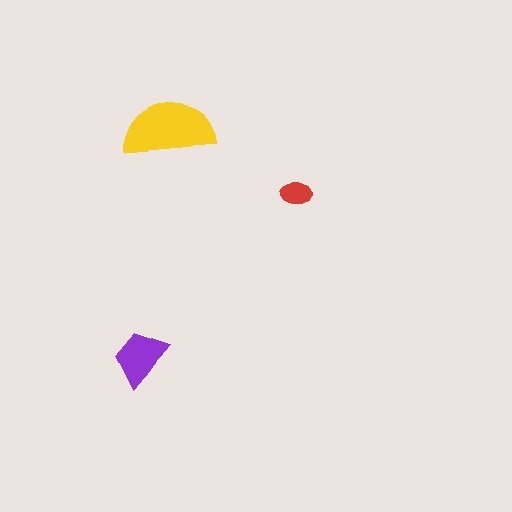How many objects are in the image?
There are 3 objects in the image.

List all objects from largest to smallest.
The yellow semicircle, the purple trapezoid, the red ellipse.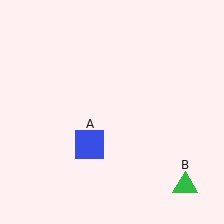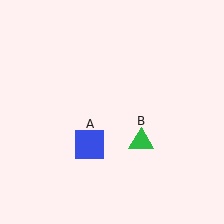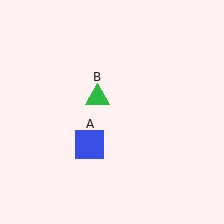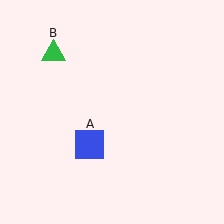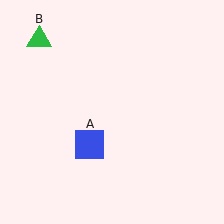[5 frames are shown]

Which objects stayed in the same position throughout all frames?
Blue square (object A) remained stationary.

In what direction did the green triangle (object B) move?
The green triangle (object B) moved up and to the left.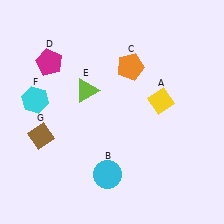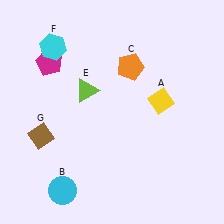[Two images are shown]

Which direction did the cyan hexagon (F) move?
The cyan hexagon (F) moved up.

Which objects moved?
The objects that moved are: the cyan circle (B), the cyan hexagon (F).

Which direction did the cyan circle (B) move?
The cyan circle (B) moved left.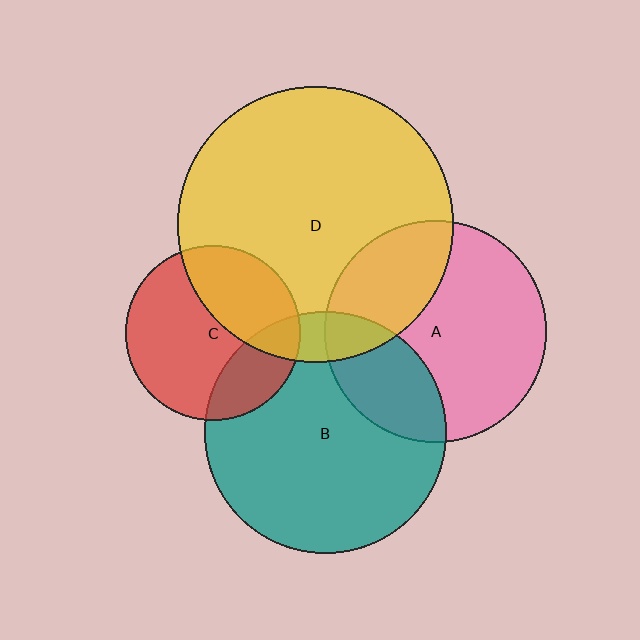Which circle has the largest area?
Circle D (yellow).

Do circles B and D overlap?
Yes.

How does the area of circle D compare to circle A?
Approximately 1.6 times.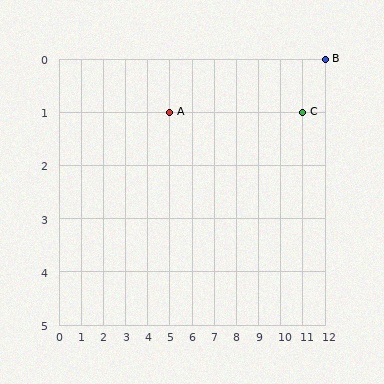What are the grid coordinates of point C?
Point C is at grid coordinates (11, 1).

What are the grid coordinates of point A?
Point A is at grid coordinates (5, 1).